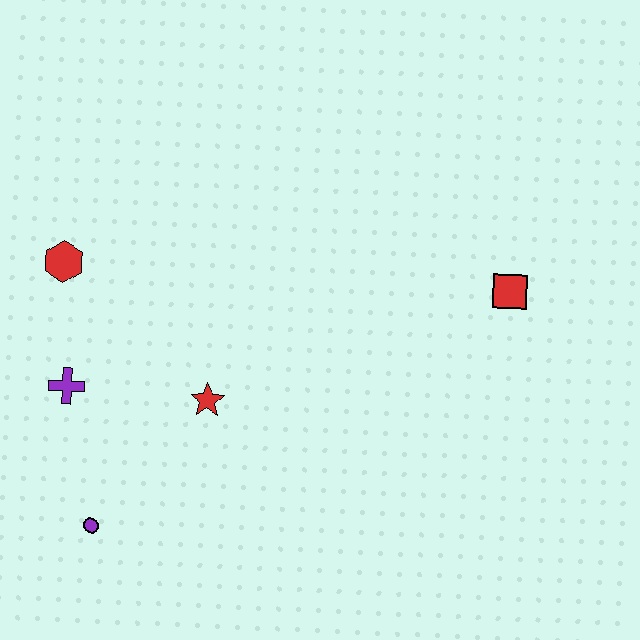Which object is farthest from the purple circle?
The red square is farthest from the purple circle.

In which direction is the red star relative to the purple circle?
The red star is above the purple circle.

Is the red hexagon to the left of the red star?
Yes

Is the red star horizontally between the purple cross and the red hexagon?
No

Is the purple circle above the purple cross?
No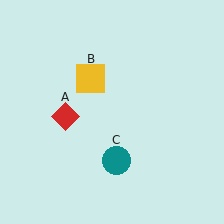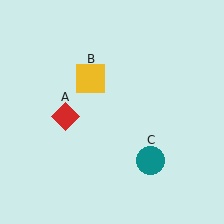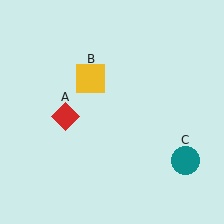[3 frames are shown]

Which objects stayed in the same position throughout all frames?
Red diamond (object A) and yellow square (object B) remained stationary.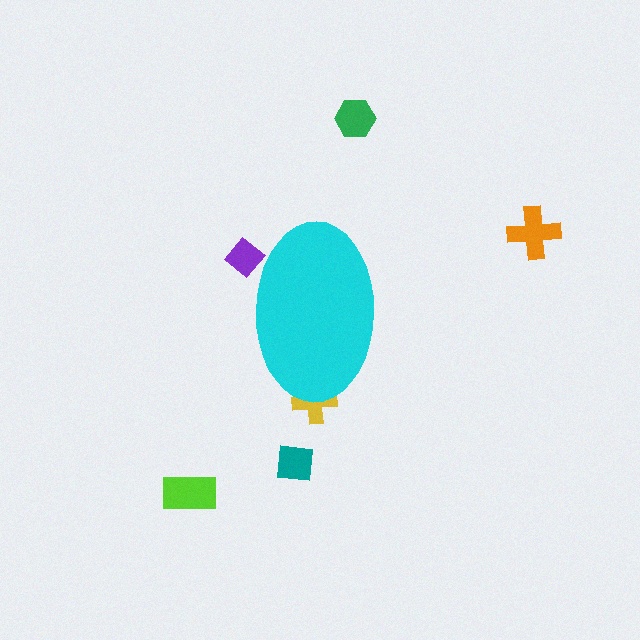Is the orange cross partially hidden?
No, the orange cross is fully visible.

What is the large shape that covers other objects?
A cyan ellipse.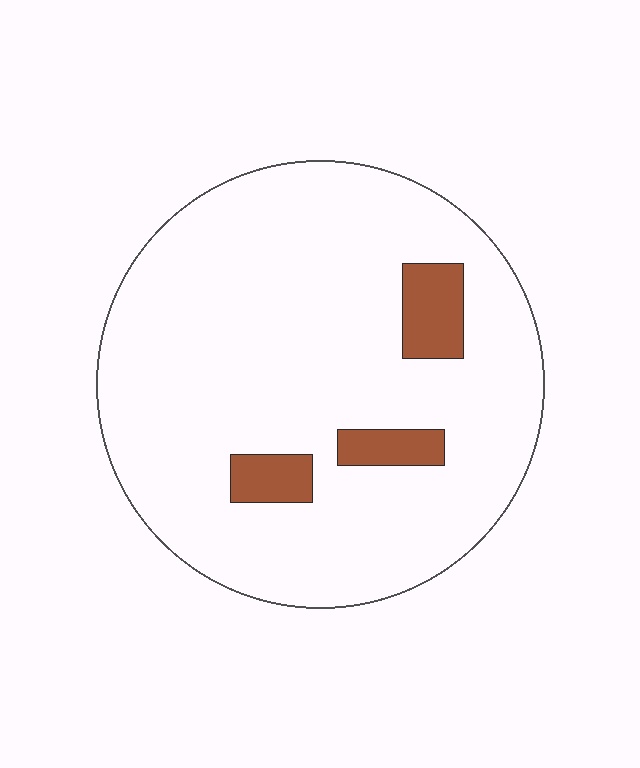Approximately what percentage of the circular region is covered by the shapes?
Approximately 10%.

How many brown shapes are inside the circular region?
3.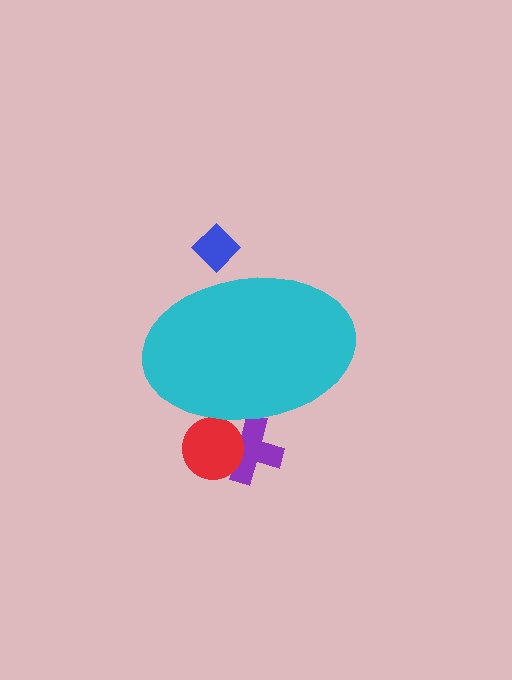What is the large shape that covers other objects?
A cyan ellipse.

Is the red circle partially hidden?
Yes, the red circle is partially hidden behind the cyan ellipse.